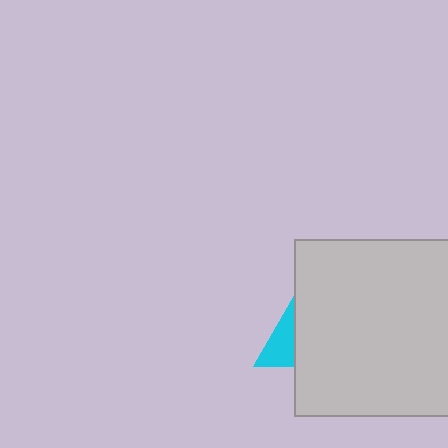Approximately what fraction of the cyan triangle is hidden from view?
Roughly 66% of the cyan triangle is hidden behind the light gray square.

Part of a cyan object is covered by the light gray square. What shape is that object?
It is a triangle.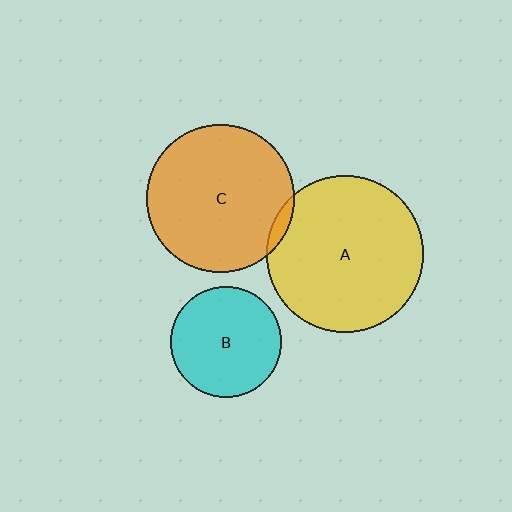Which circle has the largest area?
Circle A (yellow).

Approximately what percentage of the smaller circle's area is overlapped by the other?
Approximately 5%.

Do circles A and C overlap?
Yes.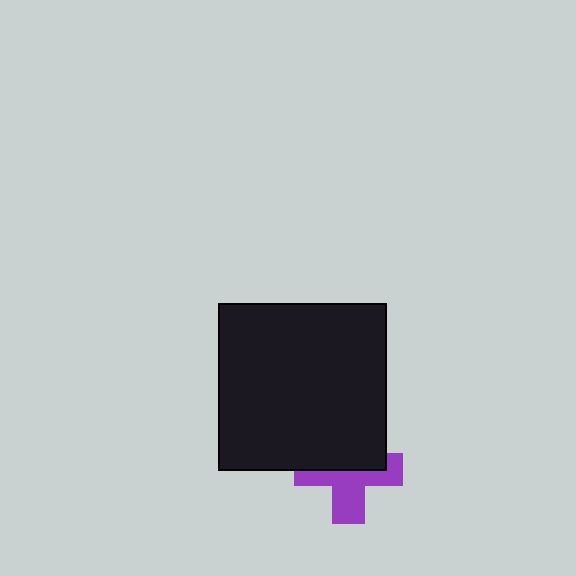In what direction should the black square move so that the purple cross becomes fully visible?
The black square should move up. That is the shortest direction to clear the overlap and leave the purple cross fully visible.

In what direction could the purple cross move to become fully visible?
The purple cross could move down. That would shift it out from behind the black square entirely.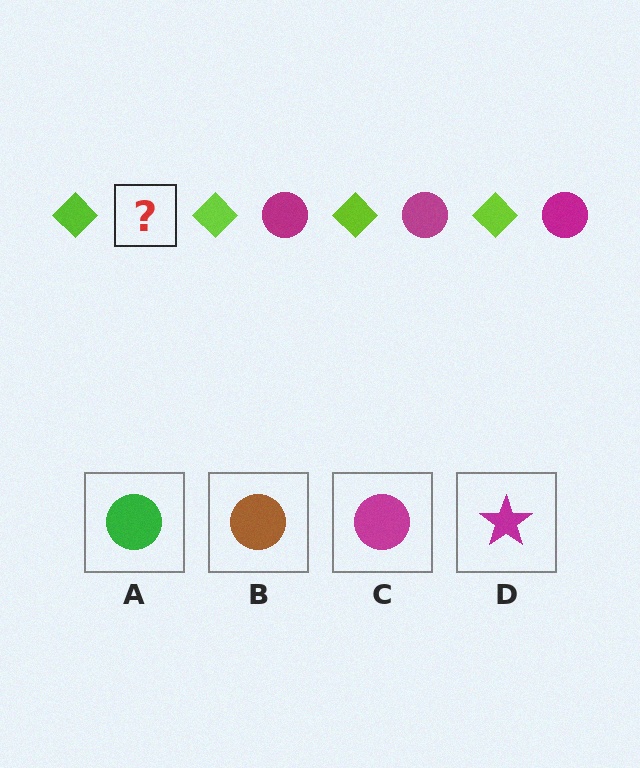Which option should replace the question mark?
Option C.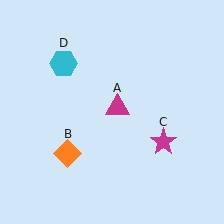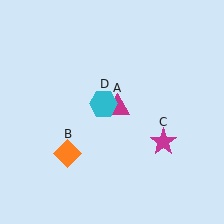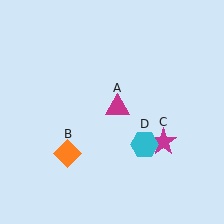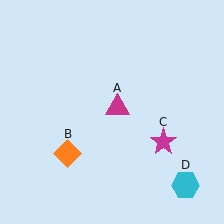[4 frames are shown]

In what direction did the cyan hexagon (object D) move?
The cyan hexagon (object D) moved down and to the right.